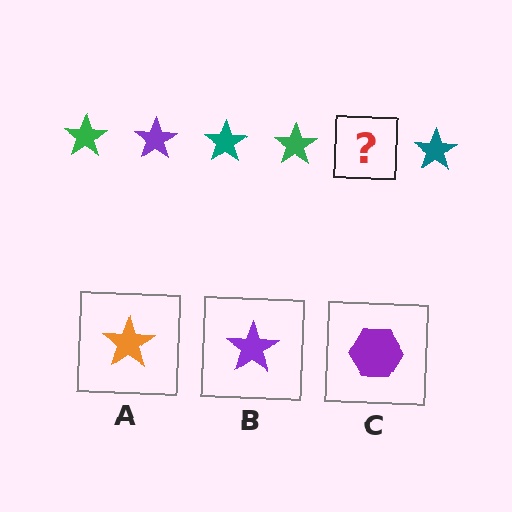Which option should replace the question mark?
Option B.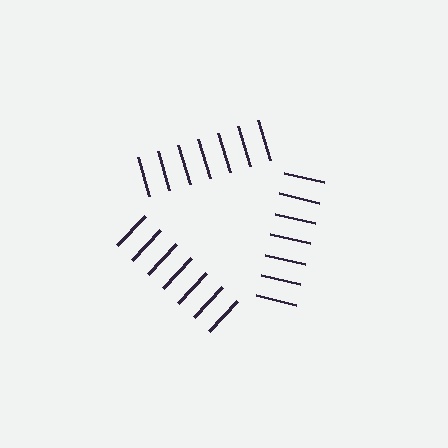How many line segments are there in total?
21 — 7 along each of the 3 edges.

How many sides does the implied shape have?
3 sides — the line-ends trace a triangle.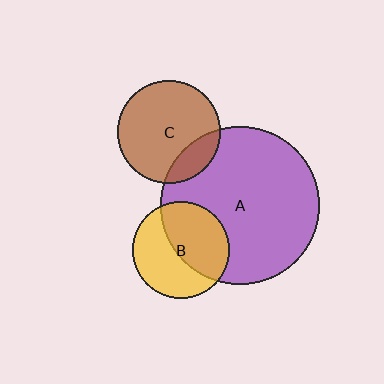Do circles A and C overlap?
Yes.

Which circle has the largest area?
Circle A (purple).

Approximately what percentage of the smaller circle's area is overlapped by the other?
Approximately 20%.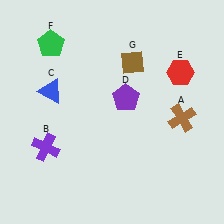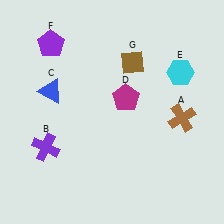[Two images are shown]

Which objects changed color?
D changed from purple to magenta. E changed from red to cyan. F changed from green to purple.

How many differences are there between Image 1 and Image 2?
There are 3 differences between the two images.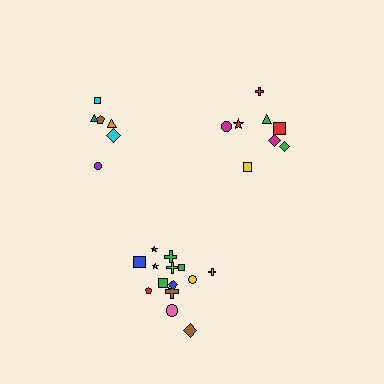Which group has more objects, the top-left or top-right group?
The top-right group.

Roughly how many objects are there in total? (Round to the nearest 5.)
Roughly 30 objects in total.